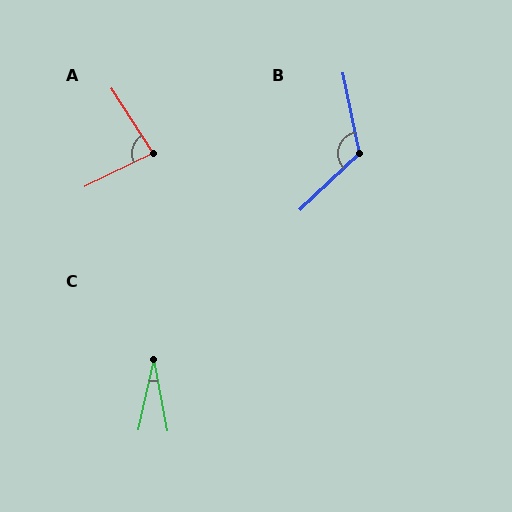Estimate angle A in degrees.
Approximately 83 degrees.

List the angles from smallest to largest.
C (23°), A (83°), B (123°).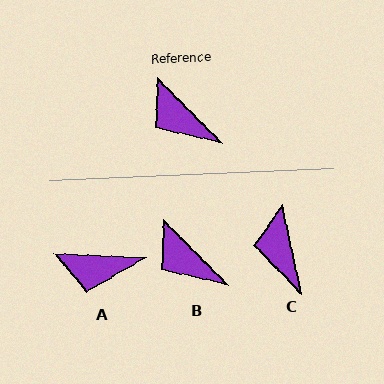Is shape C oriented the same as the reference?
No, it is off by about 33 degrees.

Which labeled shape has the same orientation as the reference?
B.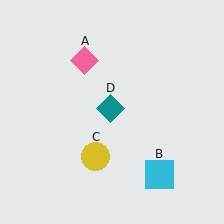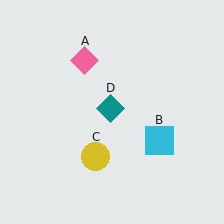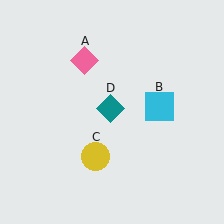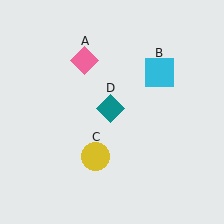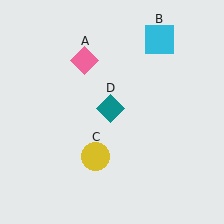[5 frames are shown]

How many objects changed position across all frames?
1 object changed position: cyan square (object B).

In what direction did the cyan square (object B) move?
The cyan square (object B) moved up.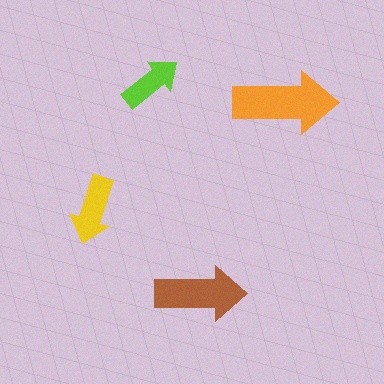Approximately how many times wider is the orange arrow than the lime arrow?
About 1.5 times wider.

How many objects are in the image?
There are 4 objects in the image.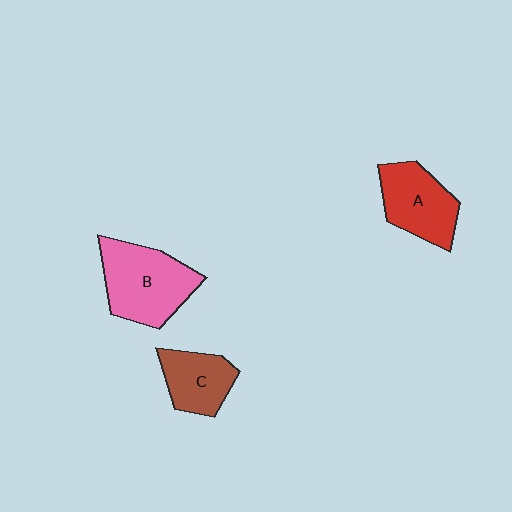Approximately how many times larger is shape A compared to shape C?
Approximately 1.2 times.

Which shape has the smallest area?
Shape C (brown).